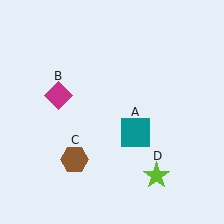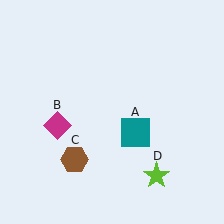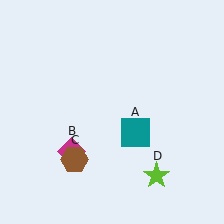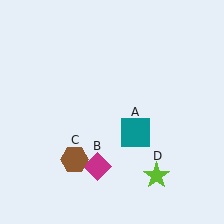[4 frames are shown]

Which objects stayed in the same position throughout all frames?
Teal square (object A) and brown hexagon (object C) and lime star (object D) remained stationary.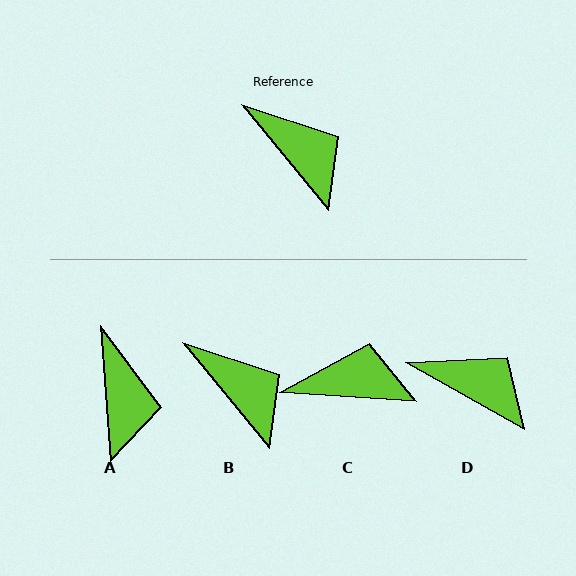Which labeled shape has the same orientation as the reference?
B.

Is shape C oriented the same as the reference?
No, it is off by about 47 degrees.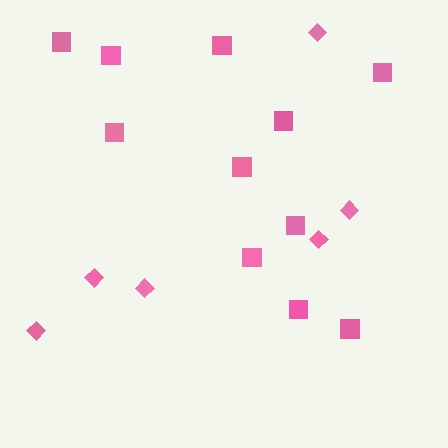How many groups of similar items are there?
There are 2 groups: one group of squares (11) and one group of diamonds (6).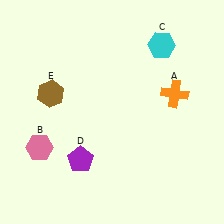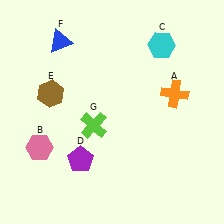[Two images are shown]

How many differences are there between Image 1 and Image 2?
There are 2 differences between the two images.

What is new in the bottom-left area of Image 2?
A lime cross (G) was added in the bottom-left area of Image 2.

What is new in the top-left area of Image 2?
A blue triangle (F) was added in the top-left area of Image 2.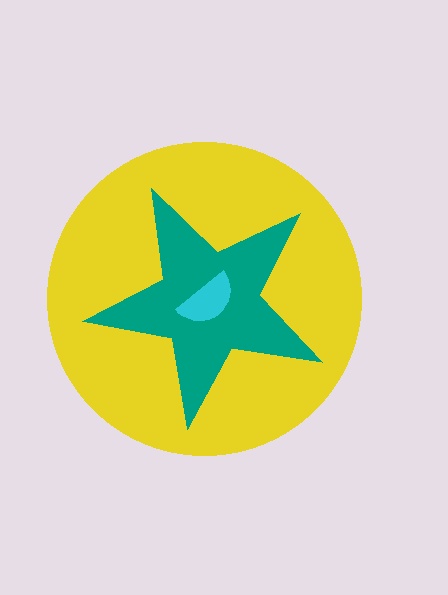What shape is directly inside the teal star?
The cyan semicircle.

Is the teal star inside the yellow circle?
Yes.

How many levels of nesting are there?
3.